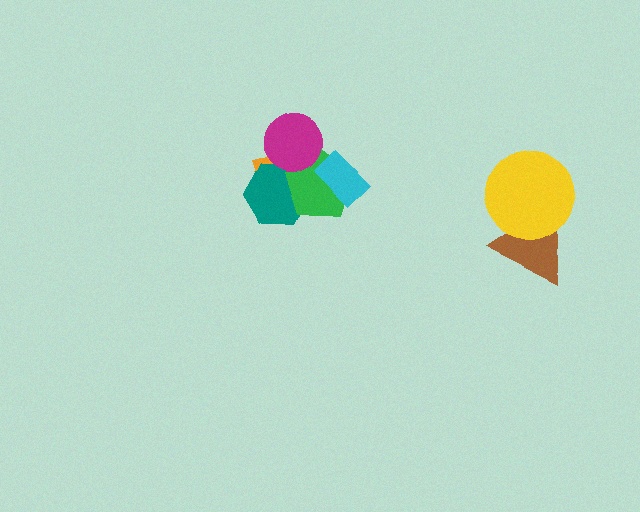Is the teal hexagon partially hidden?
Yes, it is partially covered by another shape.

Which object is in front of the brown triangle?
The yellow circle is in front of the brown triangle.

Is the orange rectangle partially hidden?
Yes, it is partially covered by another shape.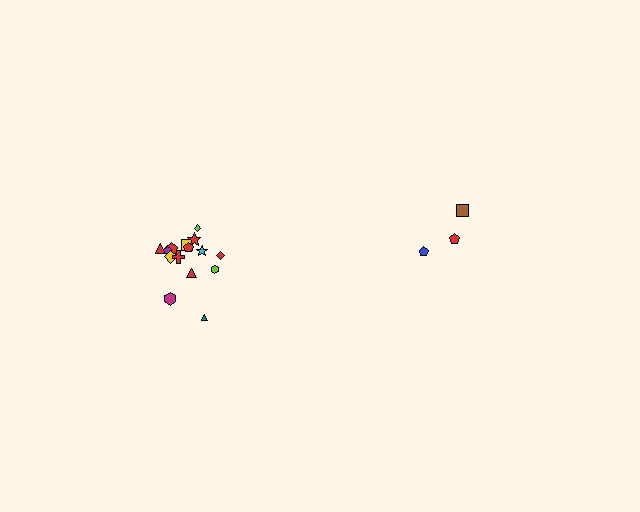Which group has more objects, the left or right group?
The left group.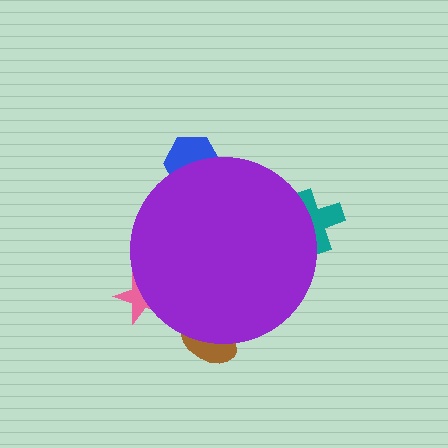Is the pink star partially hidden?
Yes, the pink star is partially hidden behind the purple circle.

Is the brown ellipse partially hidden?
Yes, the brown ellipse is partially hidden behind the purple circle.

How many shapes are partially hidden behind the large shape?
4 shapes are partially hidden.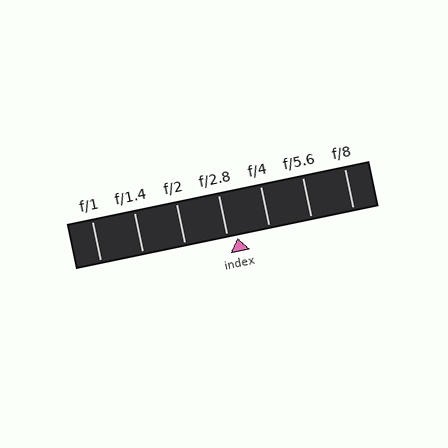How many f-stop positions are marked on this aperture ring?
There are 7 f-stop positions marked.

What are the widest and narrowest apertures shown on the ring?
The widest aperture shown is f/1 and the narrowest is f/8.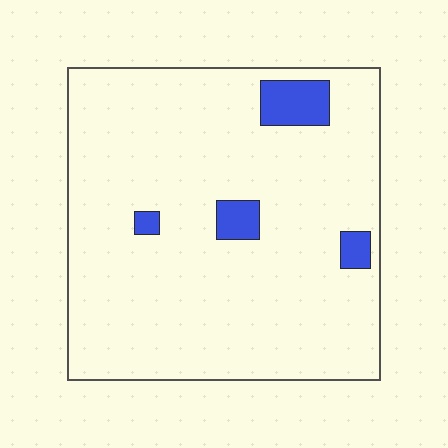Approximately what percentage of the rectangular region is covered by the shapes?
Approximately 5%.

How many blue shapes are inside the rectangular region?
4.